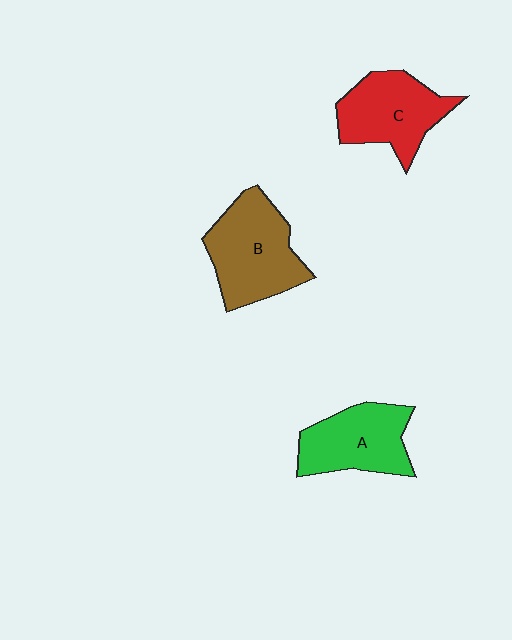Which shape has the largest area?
Shape B (brown).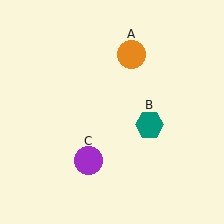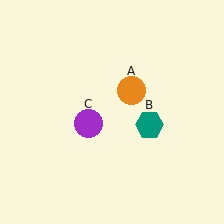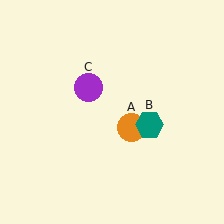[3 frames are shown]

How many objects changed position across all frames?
2 objects changed position: orange circle (object A), purple circle (object C).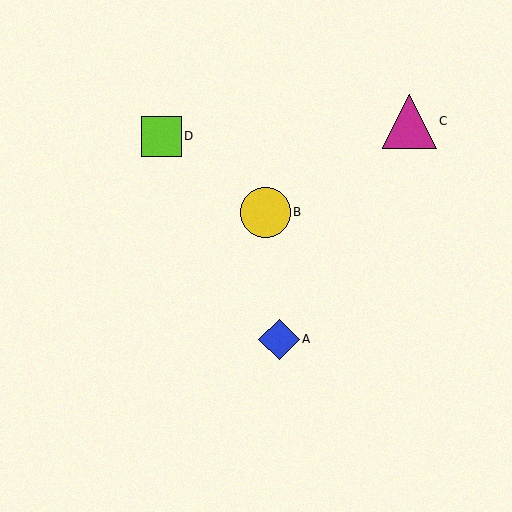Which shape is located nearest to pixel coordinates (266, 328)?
The blue diamond (labeled A) at (279, 339) is nearest to that location.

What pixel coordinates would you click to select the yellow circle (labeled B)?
Click at (265, 212) to select the yellow circle B.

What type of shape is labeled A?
Shape A is a blue diamond.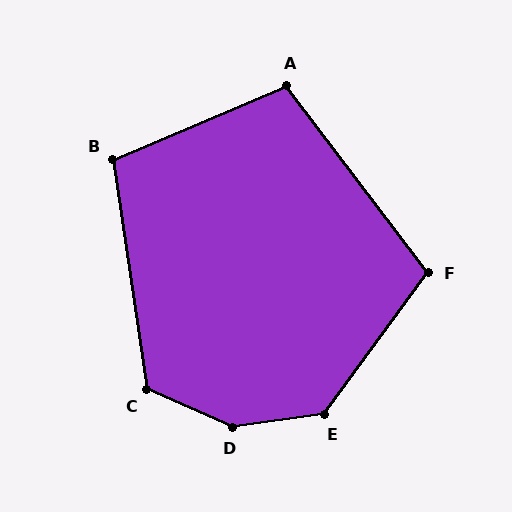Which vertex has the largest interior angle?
D, at approximately 149 degrees.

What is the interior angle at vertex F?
Approximately 107 degrees (obtuse).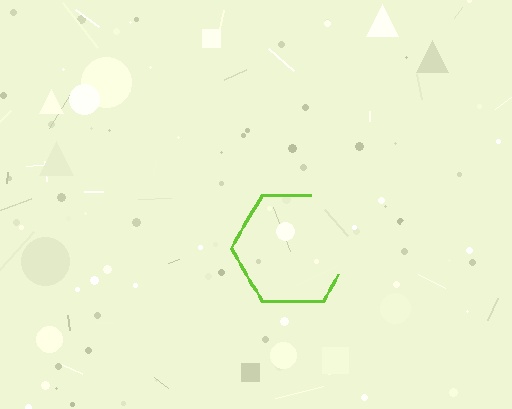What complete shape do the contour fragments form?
The contour fragments form a hexagon.